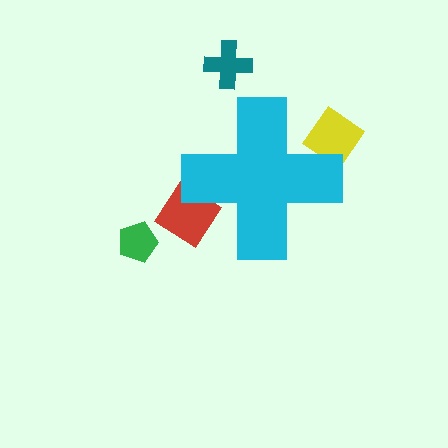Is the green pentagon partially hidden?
No, the green pentagon is fully visible.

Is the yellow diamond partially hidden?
Yes, the yellow diamond is partially hidden behind the cyan cross.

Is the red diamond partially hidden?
Yes, the red diamond is partially hidden behind the cyan cross.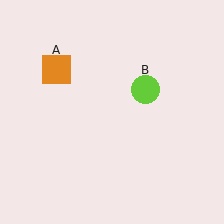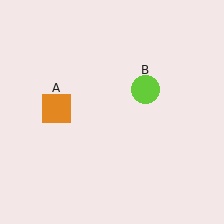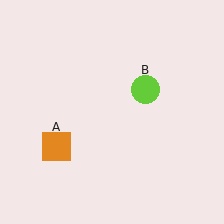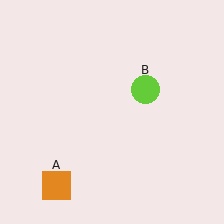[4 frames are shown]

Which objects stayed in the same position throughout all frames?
Lime circle (object B) remained stationary.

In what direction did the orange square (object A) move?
The orange square (object A) moved down.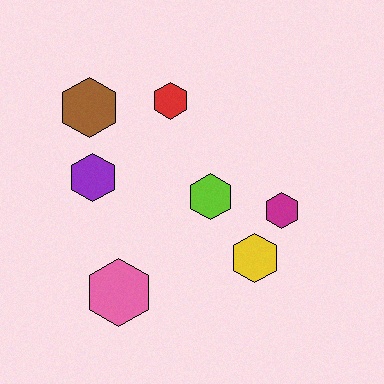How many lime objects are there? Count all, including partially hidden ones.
There is 1 lime object.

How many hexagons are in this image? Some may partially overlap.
There are 7 hexagons.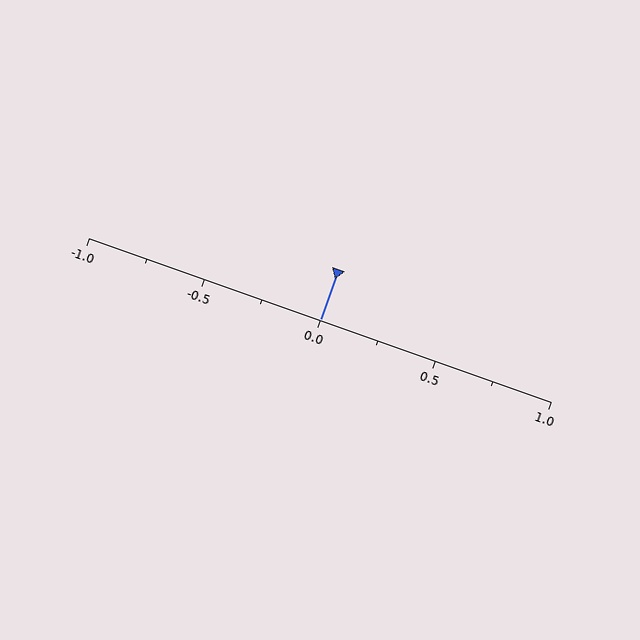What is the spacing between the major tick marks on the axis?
The major ticks are spaced 0.5 apart.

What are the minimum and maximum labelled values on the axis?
The axis runs from -1.0 to 1.0.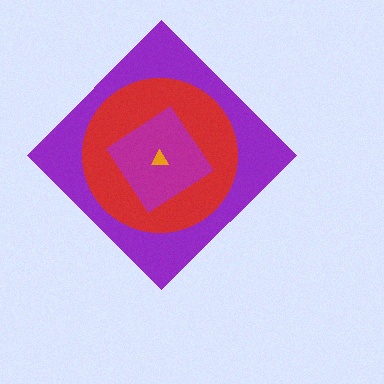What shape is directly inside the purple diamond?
The red circle.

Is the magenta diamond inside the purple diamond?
Yes.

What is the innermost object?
The orange triangle.